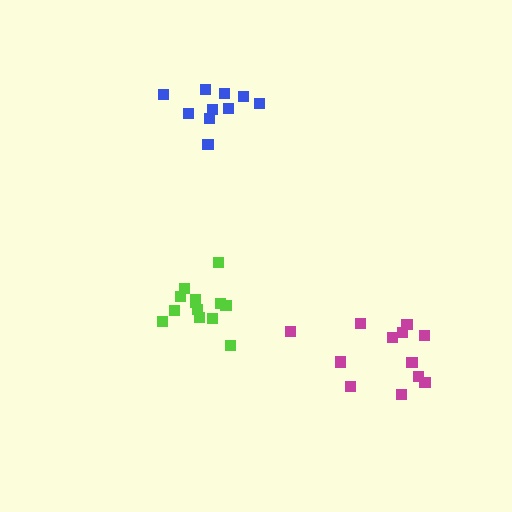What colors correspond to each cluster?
The clusters are colored: magenta, lime, blue.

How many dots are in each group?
Group 1: 12 dots, Group 2: 13 dots, Group 3: 10 dots (35 total).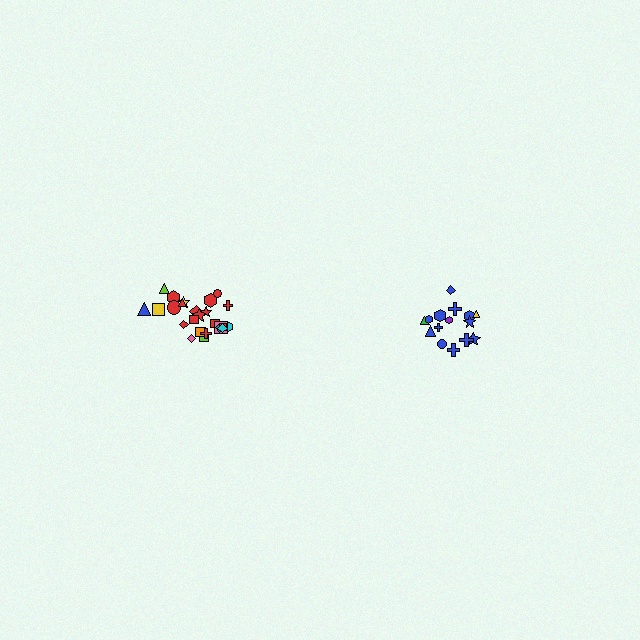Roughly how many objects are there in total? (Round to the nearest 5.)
Roughly 40 objects in total.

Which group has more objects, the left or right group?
The left group.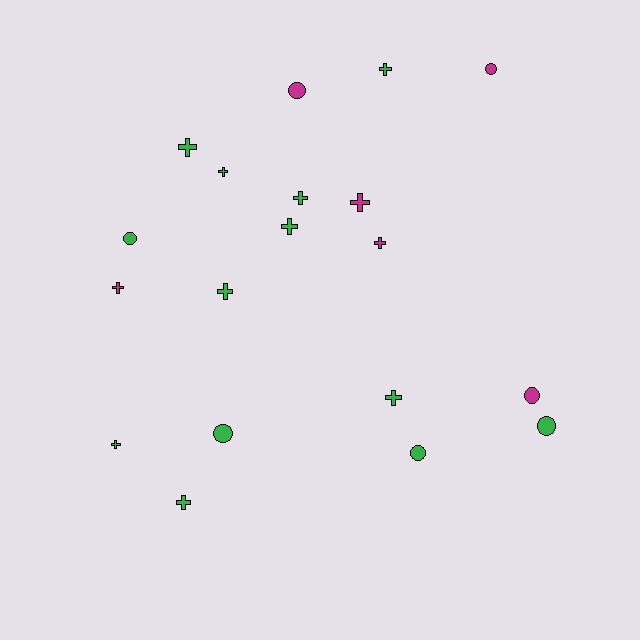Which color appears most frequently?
Green, with 13 objects.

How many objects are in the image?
There are 19 objects.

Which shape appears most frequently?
Cross, with 12 objects.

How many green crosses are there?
There are 9 green crosses.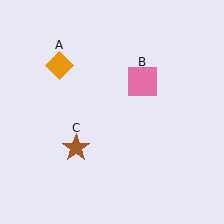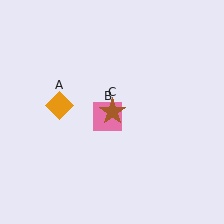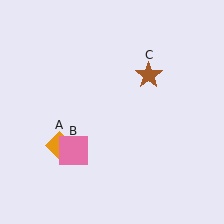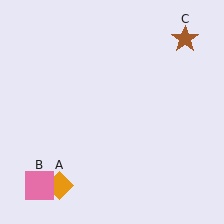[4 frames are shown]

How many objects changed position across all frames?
3 objects changed position: orange diamond (object A), pink square (object B), brown star (object C).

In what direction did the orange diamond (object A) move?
The orange diamond (object A) moved down.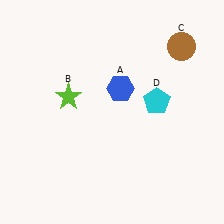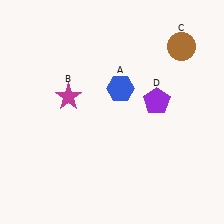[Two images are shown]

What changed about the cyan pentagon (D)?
In Image 1, D is cyan. In Image 2, it changed to purple.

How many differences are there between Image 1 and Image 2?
There are 2 differences between the two images.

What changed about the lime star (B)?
In Image 1, B is lime. In Image 2, it changed to magenta.